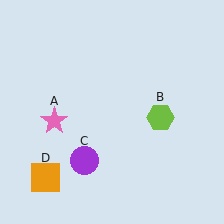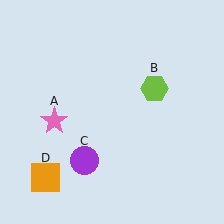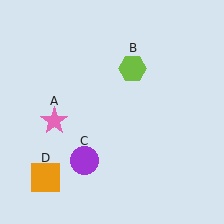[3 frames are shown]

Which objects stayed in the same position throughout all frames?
Pink star (object A) and purple circle (object C) and orange square (object D) remained stationary.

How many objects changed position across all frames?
1 object changed position: lime hexagon (object B).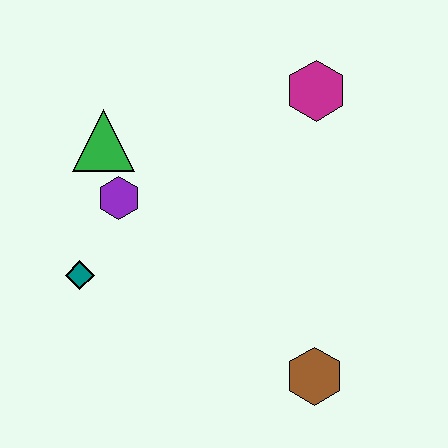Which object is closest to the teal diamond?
The purple hexagon is closest to the teal diamond.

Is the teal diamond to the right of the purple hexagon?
No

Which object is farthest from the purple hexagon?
The brown hexagon is farthest from the purple hexagon.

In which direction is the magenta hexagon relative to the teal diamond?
The magenta hexagon is to the right of the teal diamond.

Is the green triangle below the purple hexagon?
No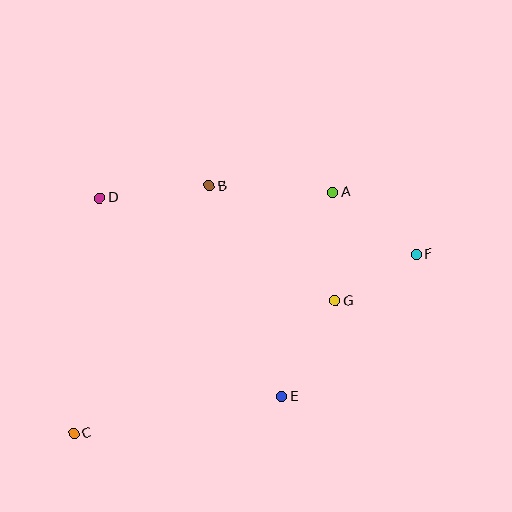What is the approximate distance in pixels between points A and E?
The distance between A and E is approximately 211 pixels.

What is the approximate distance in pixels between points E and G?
The distance between E and G is approximately 110 pixels.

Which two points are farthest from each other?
Points C and F are farthest from each other.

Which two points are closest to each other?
Points F and G are closest to each other.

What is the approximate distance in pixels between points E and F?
The distance between E and F is approximately 196 pixels.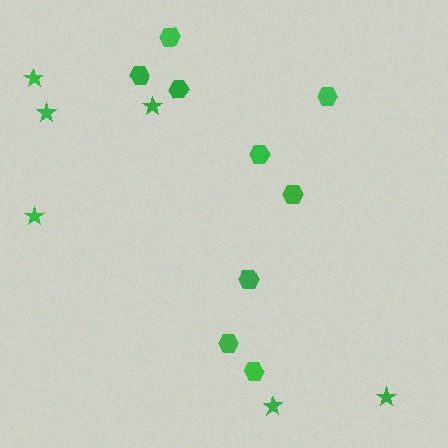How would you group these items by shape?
There are 2 groups: one group of stars (6) and one group of hexagons (9).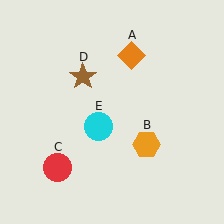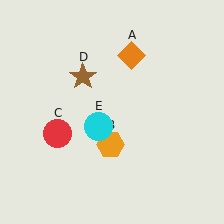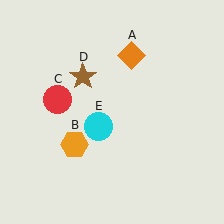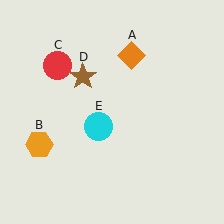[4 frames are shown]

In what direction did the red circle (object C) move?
The red circle (object C) moved up.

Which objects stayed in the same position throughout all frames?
Orange diamond (object A) and brown star (object D) and cyan circle (object E) remained stationary.